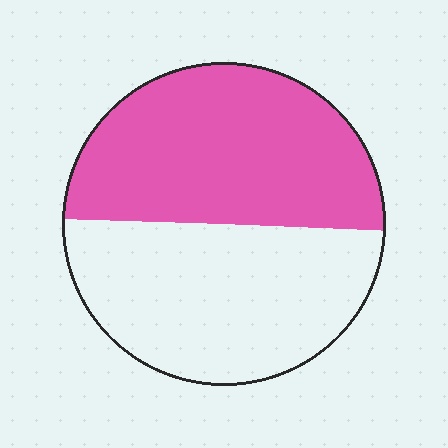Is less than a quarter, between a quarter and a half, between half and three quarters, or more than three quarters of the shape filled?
Between half and three quarters.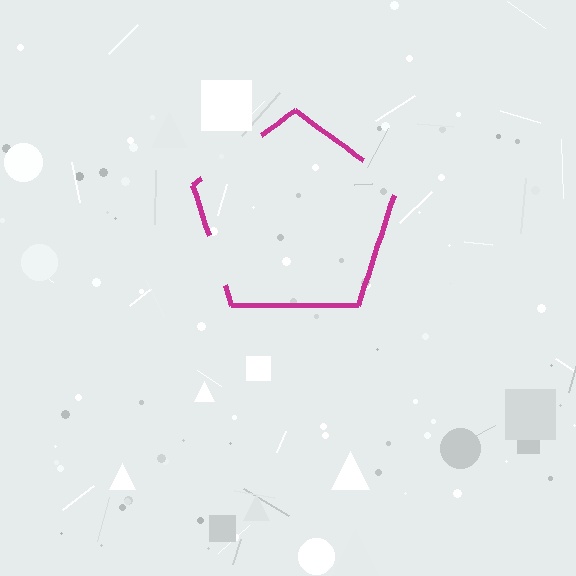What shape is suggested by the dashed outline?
The dashed outline suggests a pentagon.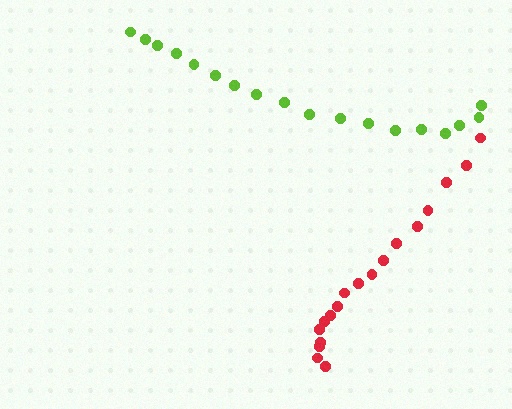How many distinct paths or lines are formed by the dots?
There are 2 distinct paths.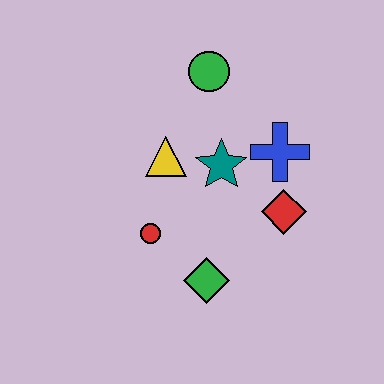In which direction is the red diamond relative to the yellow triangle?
The red diamond is to the right of the yellow triangle.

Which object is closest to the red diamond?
The blue cross is closest to the red diamond.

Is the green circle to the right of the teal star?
No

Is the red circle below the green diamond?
No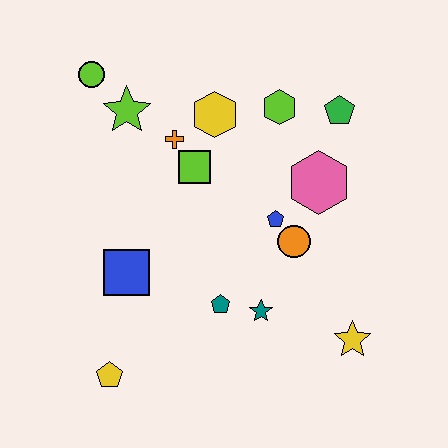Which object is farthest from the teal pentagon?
The lime circle is farthest from the teal pentagon.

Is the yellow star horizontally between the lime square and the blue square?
No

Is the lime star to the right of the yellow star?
No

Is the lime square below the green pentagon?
Yes